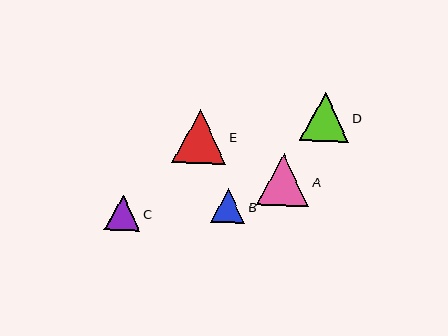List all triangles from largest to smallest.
From largest to smallest: E, A, D, C, B.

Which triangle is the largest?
Triangle E is the largest with a size of approximately 54 pixels.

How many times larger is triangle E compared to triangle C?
Triangle E is approximately 1.5 times the size of triangle C.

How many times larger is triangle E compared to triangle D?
Triangle E is approximately 1.1 times the size of triangle D.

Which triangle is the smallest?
Triangle B is the smallest with a size of approximately 35 pixels.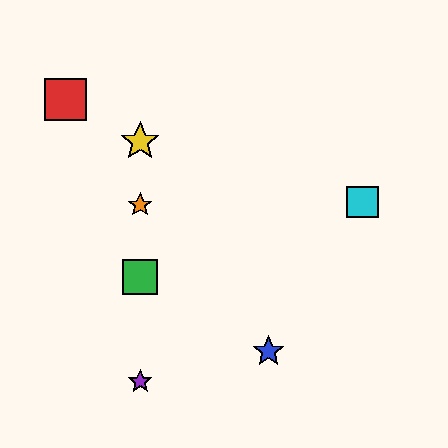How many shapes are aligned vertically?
4 shapes (the green square, the yellow star, the purple star, the orange star) are aligned vertically.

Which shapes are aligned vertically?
The green square, the yellow star, the purple star, the orange star are aligned vertically.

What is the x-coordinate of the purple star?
The purple star is at x≈140.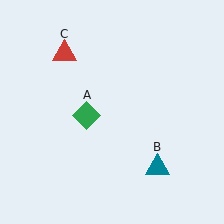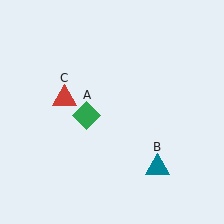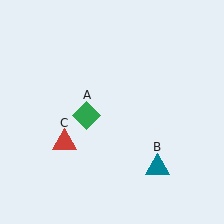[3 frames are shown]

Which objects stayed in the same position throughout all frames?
Green diamond (object A) and teal triangle (object B) remained stationary.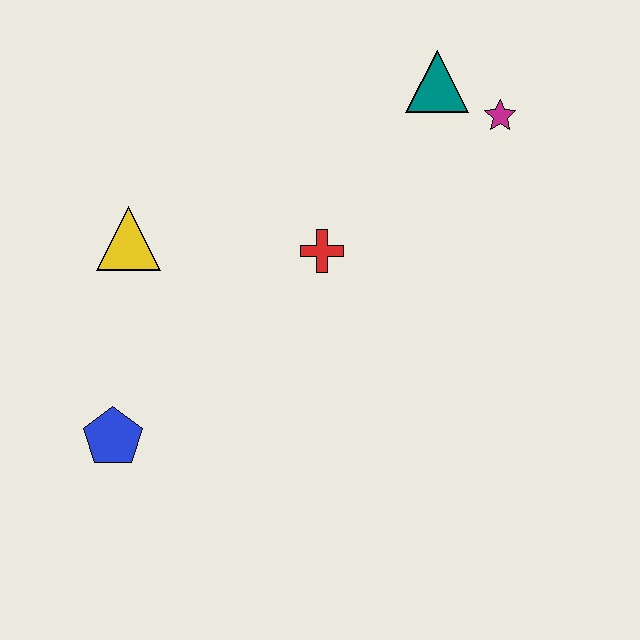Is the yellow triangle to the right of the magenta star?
No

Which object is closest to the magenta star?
The teal triangle is closest to the magenta star.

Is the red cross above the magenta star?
No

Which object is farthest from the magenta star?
The blue pentagon is farthest from the magenta star.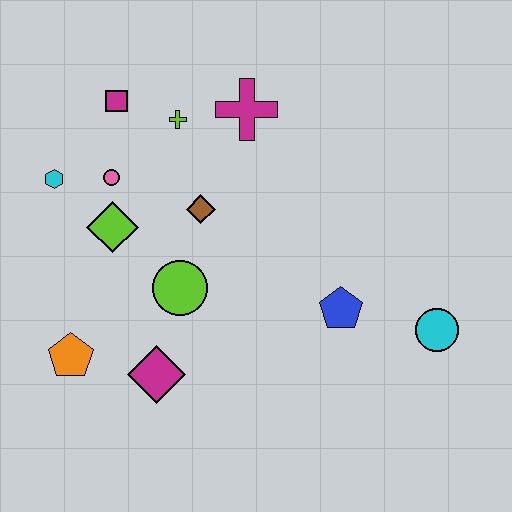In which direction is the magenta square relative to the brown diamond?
The magenta square is above the brown diamond.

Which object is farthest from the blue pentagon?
The cyan hexagon is farthest from the blue pentagon.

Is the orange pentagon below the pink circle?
Yes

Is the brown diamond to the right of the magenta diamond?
Yes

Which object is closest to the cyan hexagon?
The pink circle is closest to the cyan hexagon.